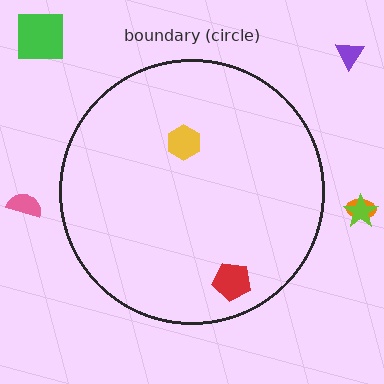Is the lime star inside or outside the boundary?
Outside.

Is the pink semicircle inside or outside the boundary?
Outside.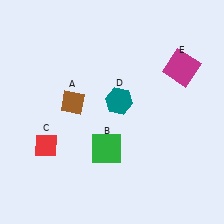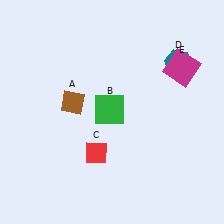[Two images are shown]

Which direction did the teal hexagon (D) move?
The teal hexagon (D) moved right.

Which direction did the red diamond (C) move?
The red diamond (C) moved right.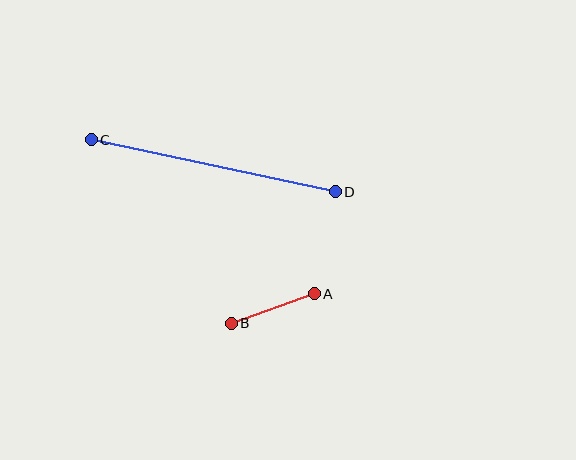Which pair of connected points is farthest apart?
Points C and D are farthest apart.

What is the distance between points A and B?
The distance is approximately 88 pixels.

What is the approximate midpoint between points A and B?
The midpoint is at approximately (273, 308) pixels.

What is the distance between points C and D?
The distance is approximately 249 pixels.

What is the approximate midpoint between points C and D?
The midpoint is at approximately (213, 166) pixels.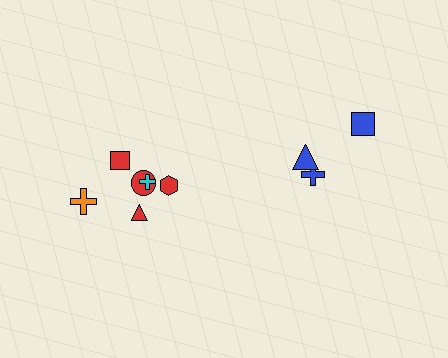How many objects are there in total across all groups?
There are 9 objects.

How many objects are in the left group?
There are 6 objects.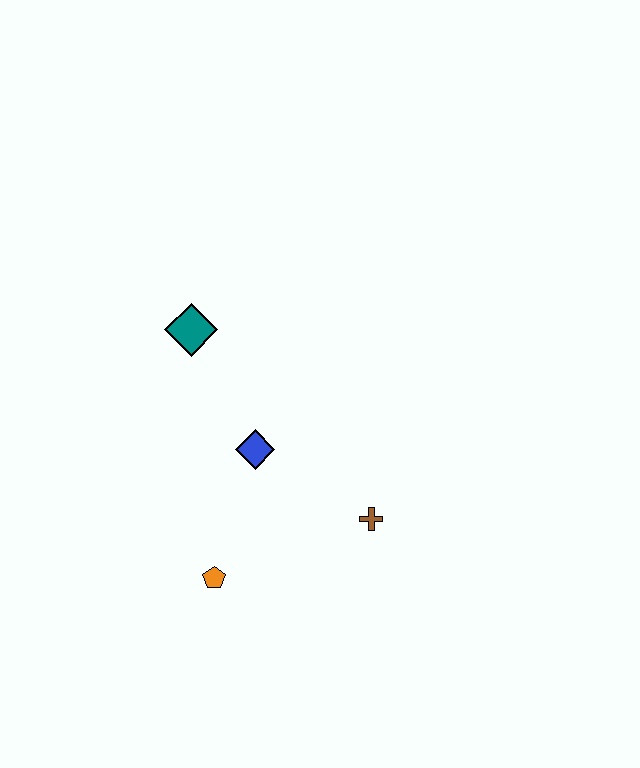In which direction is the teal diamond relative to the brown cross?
The teal diamond is above the brown cross.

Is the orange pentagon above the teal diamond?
No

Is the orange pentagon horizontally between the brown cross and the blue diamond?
No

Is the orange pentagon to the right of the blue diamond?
No